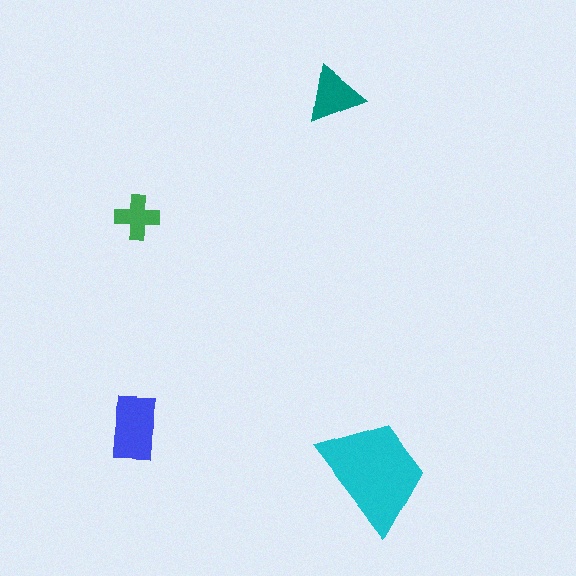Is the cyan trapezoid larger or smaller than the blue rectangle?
Larger.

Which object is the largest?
The cyan trapezoid.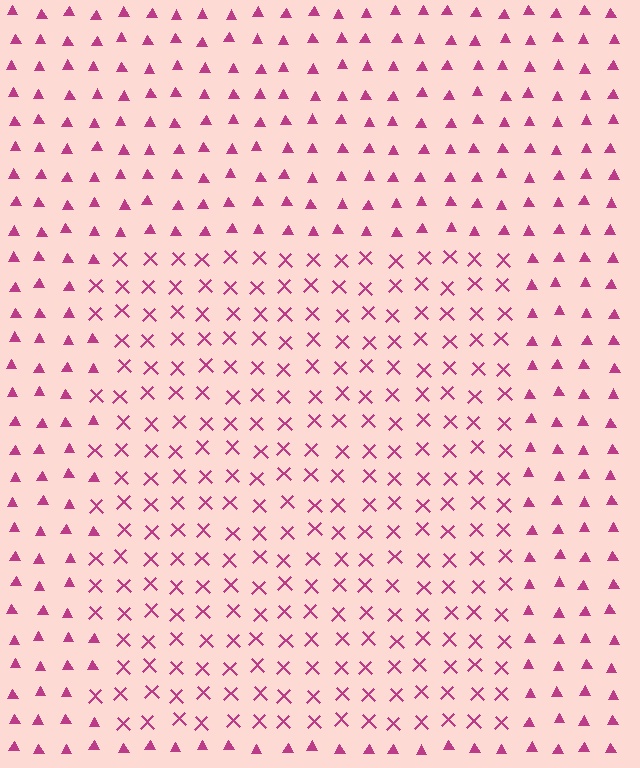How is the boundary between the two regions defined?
The boundary is defined by a change in element shape: X marks inside vs. triangles outside. All elements share the same color and spacing.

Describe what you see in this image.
The image is filled with small magenta elements arranged in a uniform grid. A rectangle-shaped region contains X marks, while the surrounding area contains triangles. The boundary is defined purely by the change in element shape.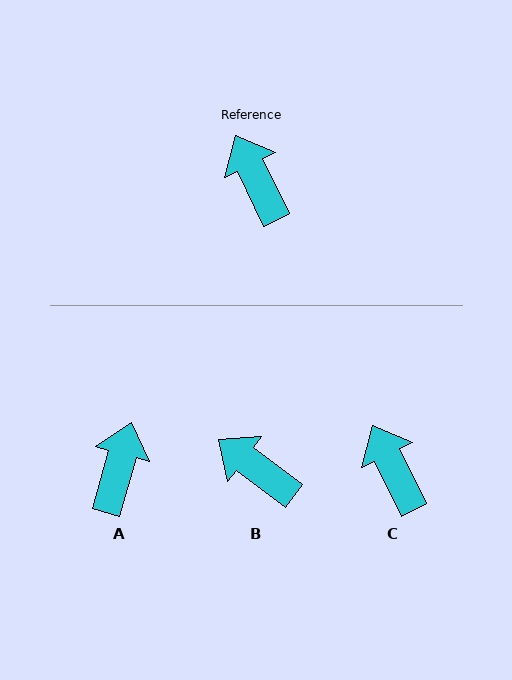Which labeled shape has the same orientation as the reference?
C.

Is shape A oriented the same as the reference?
No, it is off by about 42 degrees.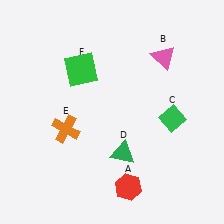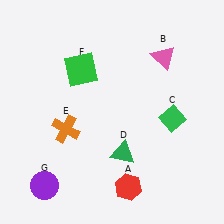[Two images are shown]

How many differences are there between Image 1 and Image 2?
There is 1 difference between the two images.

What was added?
A purple circle (G) was added in Image 2.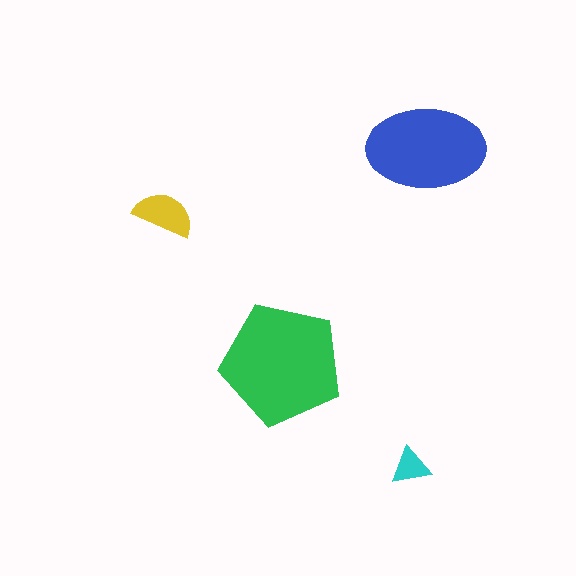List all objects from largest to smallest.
The green pentagon, the blue ellipse, the yellow semicircle, the cyan triangle.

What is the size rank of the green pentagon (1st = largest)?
1st.